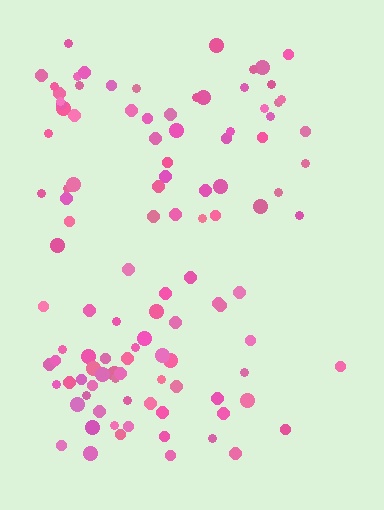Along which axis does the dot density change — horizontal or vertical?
Horizontal.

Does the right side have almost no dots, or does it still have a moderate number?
Still a moderate number, just noticeably fewer than the left.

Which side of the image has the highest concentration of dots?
The left.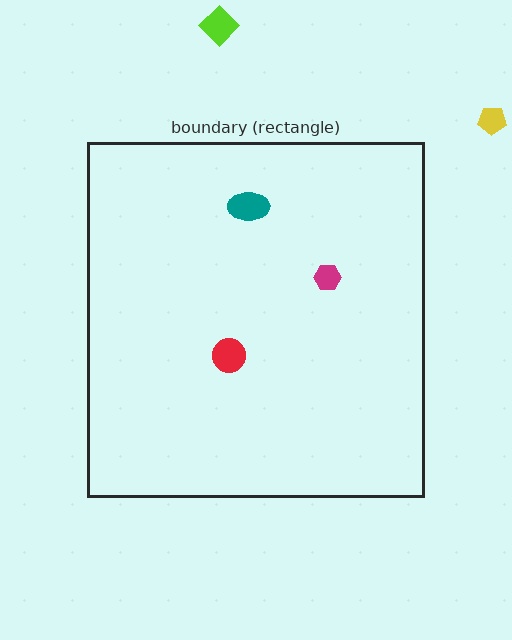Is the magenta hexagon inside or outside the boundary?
Inside.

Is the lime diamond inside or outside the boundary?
Outside.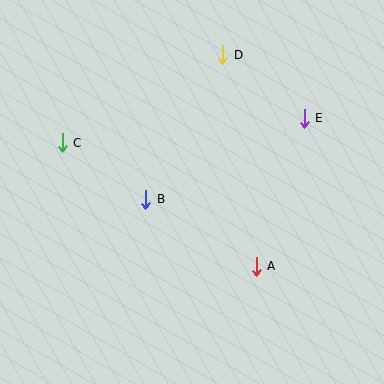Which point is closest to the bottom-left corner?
Point B is closest to the bottom-left corner.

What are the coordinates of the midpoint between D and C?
The midpoint between D and C is at (143, 99).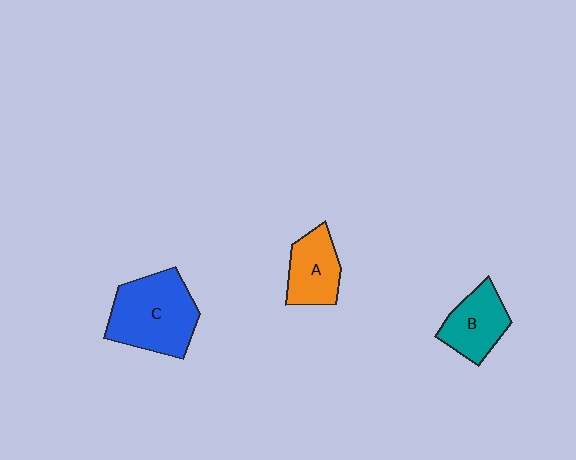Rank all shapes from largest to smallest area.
From largest to smallest: C (blue), B (teal), A (orange).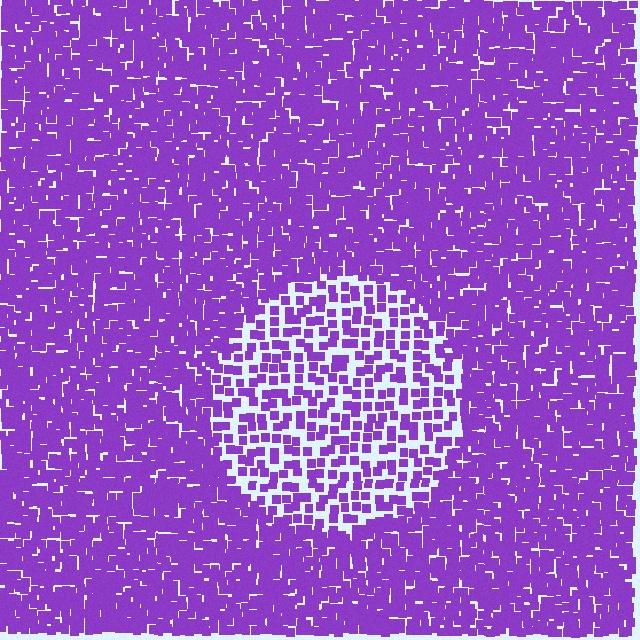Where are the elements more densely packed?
The elements are more densely packed outside the circle boundary.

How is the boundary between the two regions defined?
The boundary is defined by a change in element density (approximately 2.2x ratio). All elements are the same color, size, and shape.